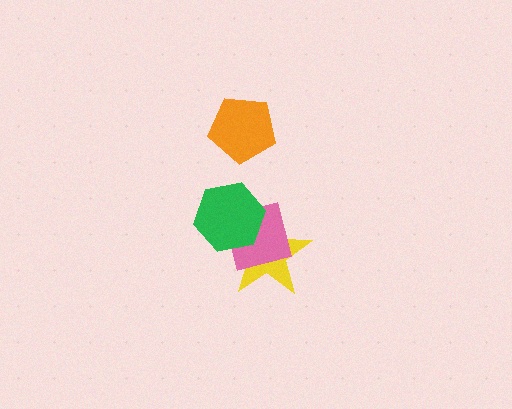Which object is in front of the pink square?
The green hexagon is in front of the pink square.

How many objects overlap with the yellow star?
2 objects overlap with the yellow star.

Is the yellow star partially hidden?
Yes, it is partially covered by another shape.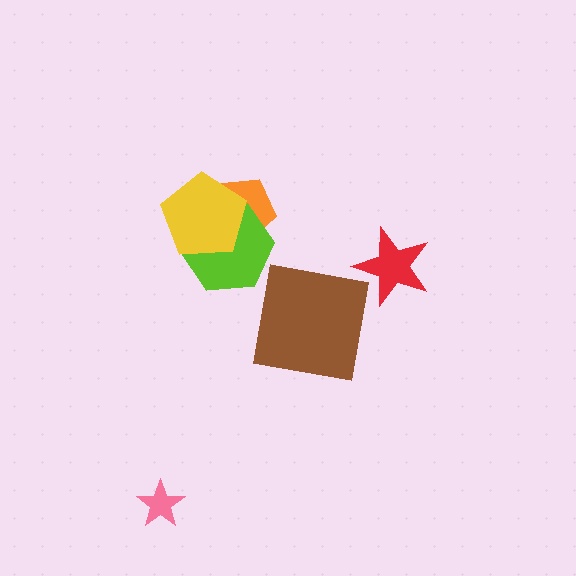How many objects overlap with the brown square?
0 objects overlap with the brown square.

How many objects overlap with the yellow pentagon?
2 objects overlap with the yellow pentagon.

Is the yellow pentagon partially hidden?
No, no other shape covers it.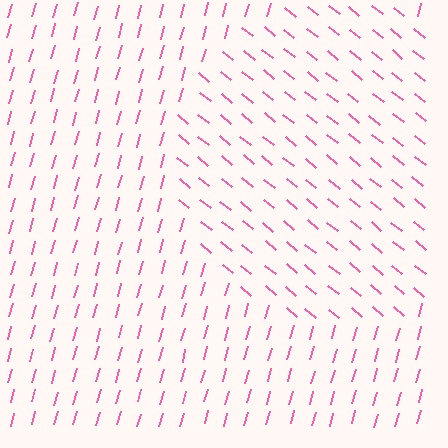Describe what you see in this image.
The image is filled with small pink line segments. A circle region in the image has lines oriented differently from the surrounding lines, creating a visible texture boundary.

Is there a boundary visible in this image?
Yes, there is a texture boundary formed by a change in line orientation.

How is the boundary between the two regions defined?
The boundary is defined purely by a change in line orientation (approximately 66 degrees difference). All lines are the same color and thickness.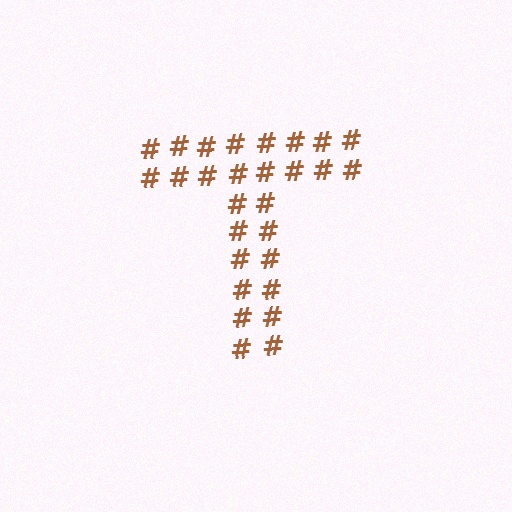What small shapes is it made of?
It is made of small hash symbols.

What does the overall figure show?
The overall figure shows the letter T.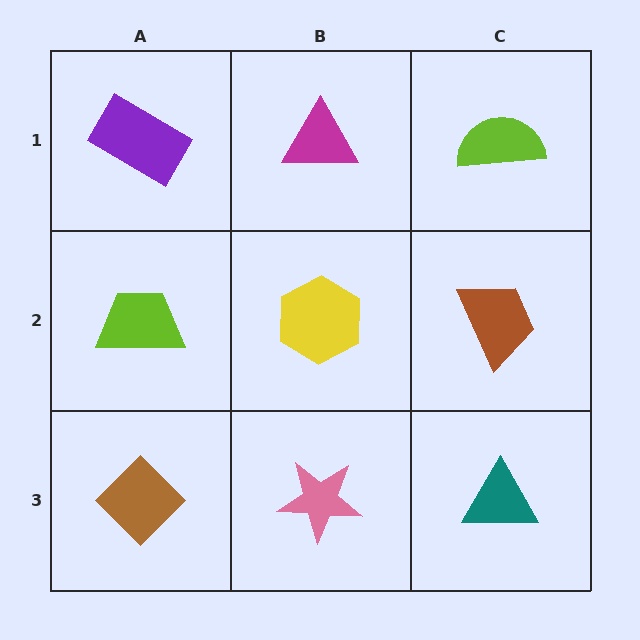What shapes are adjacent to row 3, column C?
A brown trapezoid (row 2, column C), a pink star (row 3, column B).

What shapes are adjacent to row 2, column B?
A magenta triangle (row 1, column B), a pink star (row 3, column B), a lime trapezoid (row 2, column A), a brown trapezoid (row 2, column C).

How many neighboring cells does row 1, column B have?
3.